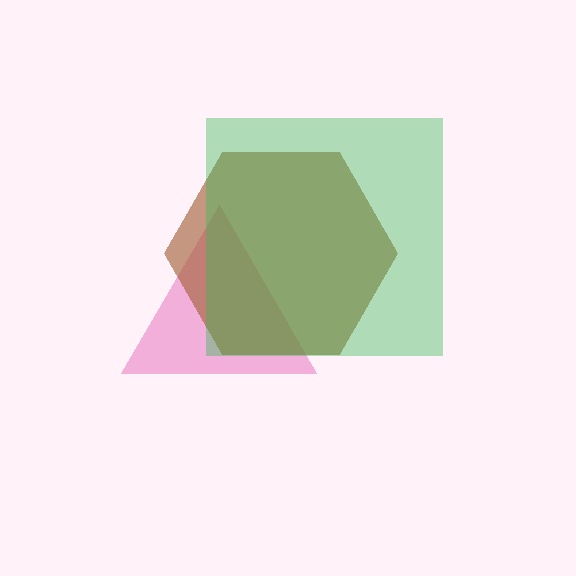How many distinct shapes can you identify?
There are 3 distinct shapes: a pink triangle, a brown hexagon, a green square.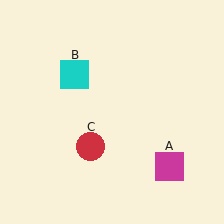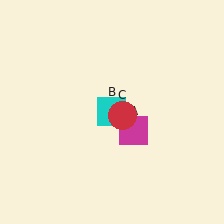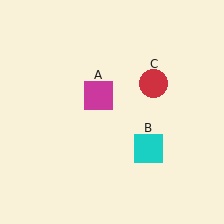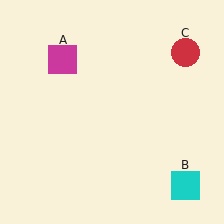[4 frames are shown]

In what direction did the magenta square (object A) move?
The magenta square (object A) moved up and to the left.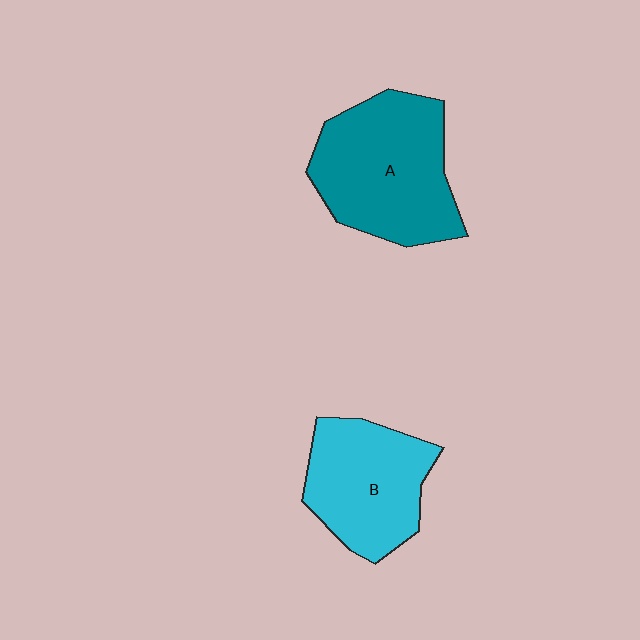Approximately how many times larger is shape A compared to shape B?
Approximately 1.3 times.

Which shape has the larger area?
Shape A (teal).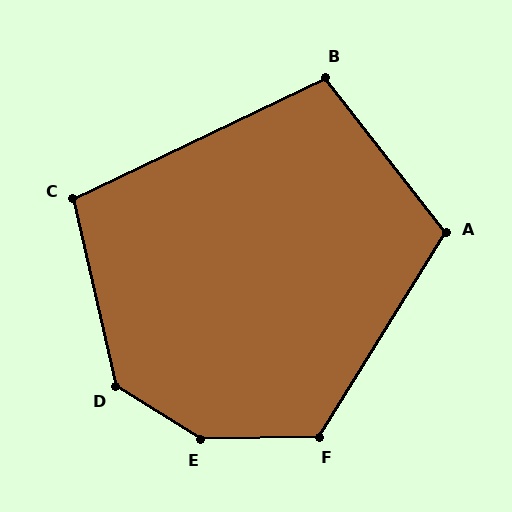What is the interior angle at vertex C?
Approximately 103 degrees (obtuse).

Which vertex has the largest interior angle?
E, at approximately 147 degrees.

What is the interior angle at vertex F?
Approximately 123 degrees (obtuse).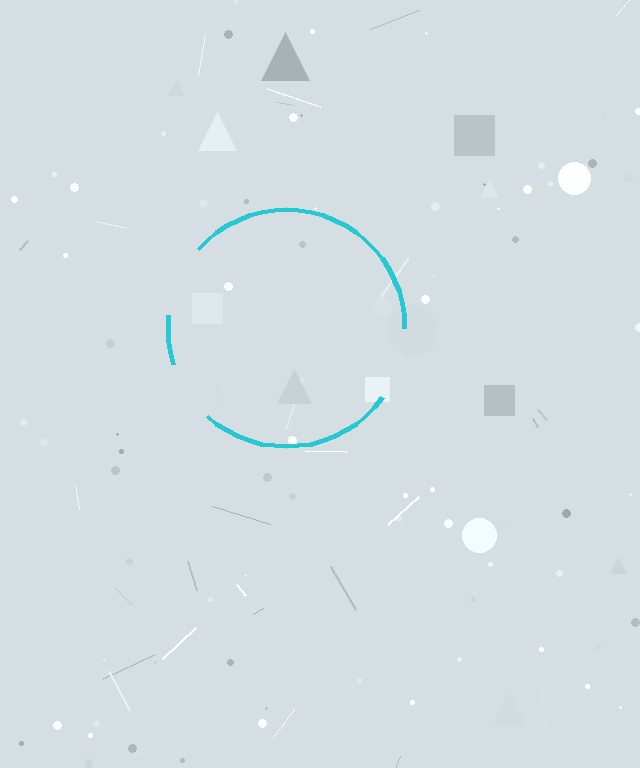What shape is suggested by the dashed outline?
The dashed outline suggests a circle.